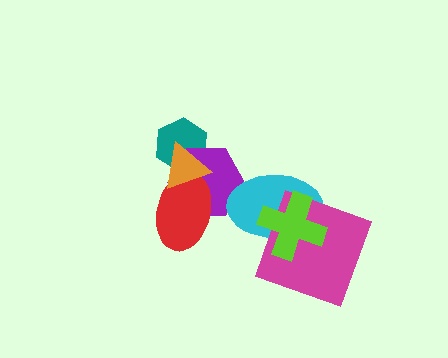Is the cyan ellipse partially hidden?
Yes, it is partially covered by another shape.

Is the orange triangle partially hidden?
No, no other shape covers it.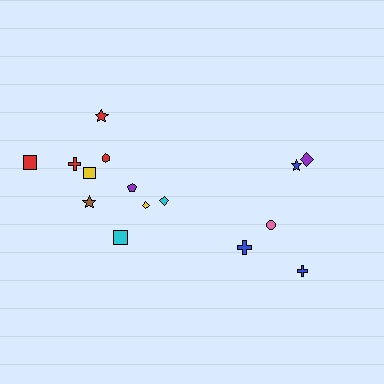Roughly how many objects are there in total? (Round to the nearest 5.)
Roughly 15 objects in total.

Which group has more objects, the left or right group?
The left group.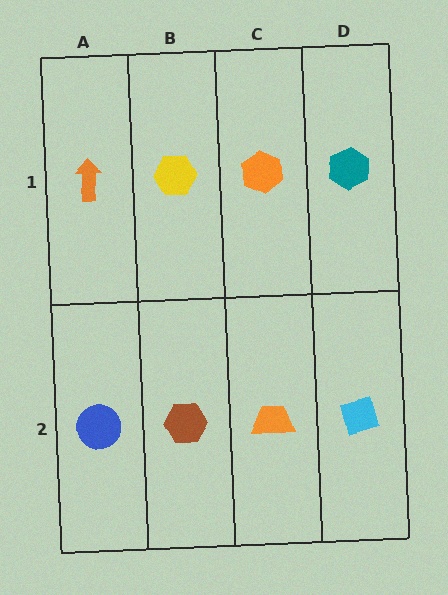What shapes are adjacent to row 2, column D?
A teal hexagon (row 1, column D), an orange trapezoid (row 2, column C).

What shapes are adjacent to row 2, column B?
A yellow hexagon (row 1, column B), a blue circle (row 2, column A), an orange trapezoid (row 2, column C).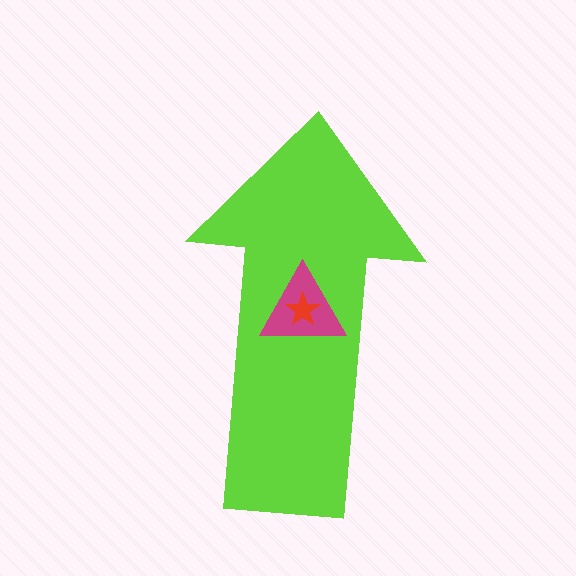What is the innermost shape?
The red star.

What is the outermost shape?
The lime arrow.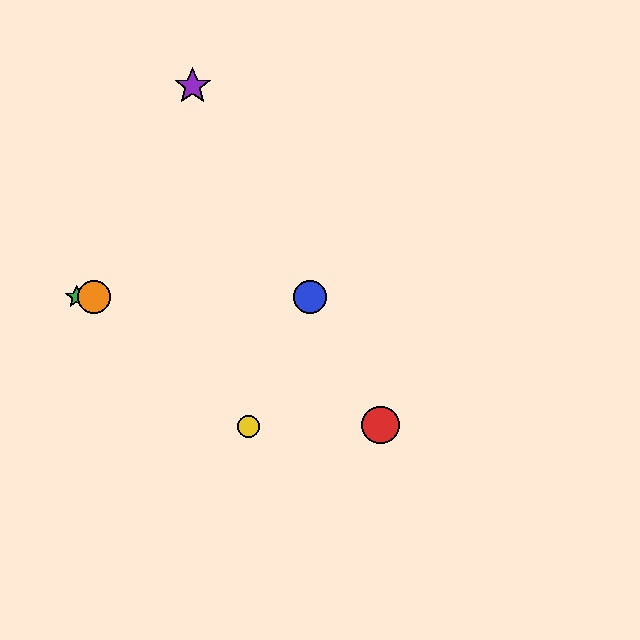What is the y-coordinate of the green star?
The green star is at y≈297.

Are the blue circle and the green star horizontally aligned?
Yes, both are at y≈297.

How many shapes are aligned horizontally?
3 shapes (the blue circle, the green star, the orange circle) are aligned horizontally.